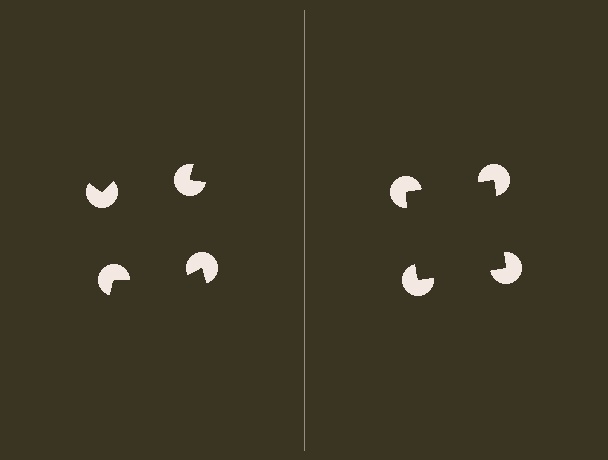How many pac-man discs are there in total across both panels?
8 — 4 on each side.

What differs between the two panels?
The pac-man discs are positioned identically on both sides; only the wedge orientations differ. On the right they align to a square; on the left they are misaligned.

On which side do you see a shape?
An illusory square appears on the right side. On the left side the wedge cuts are rotated, so no coherent shape forms.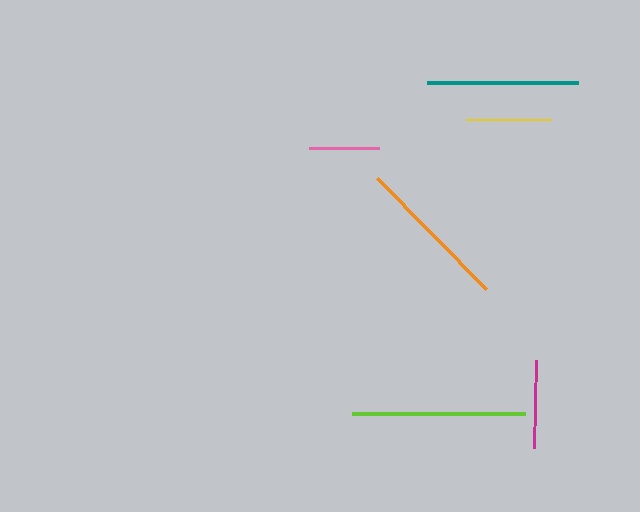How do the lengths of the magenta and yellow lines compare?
The magenta and yellow lines are approximately the same length.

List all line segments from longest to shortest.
From longest to shortest: lime, orange, teal, magenta, yellow, pink.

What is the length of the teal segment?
The teal segment is approximately 151 pixels long.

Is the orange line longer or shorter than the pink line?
The orange line is longer than the pink line.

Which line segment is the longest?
The lime line is the longest at approximately 173 pixels.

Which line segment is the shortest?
The pink line is the shortest at approximately 70 pixels.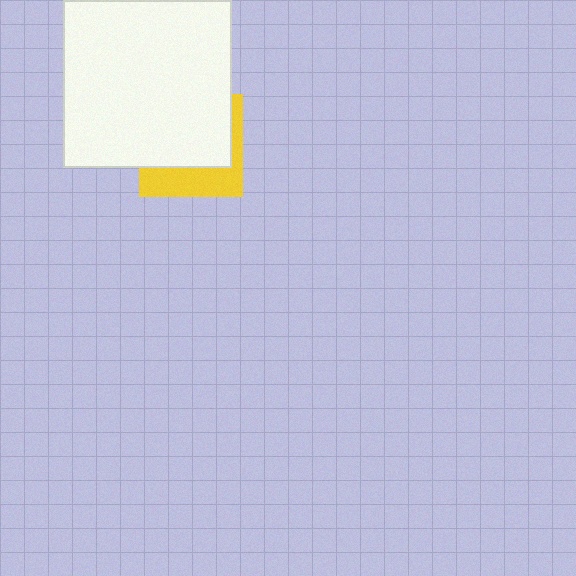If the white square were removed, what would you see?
You would see the complete yellow square.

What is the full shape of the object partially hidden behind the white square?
The partially hidden object is a yellow square.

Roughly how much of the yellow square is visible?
A small part of it is visible (roughly 37%).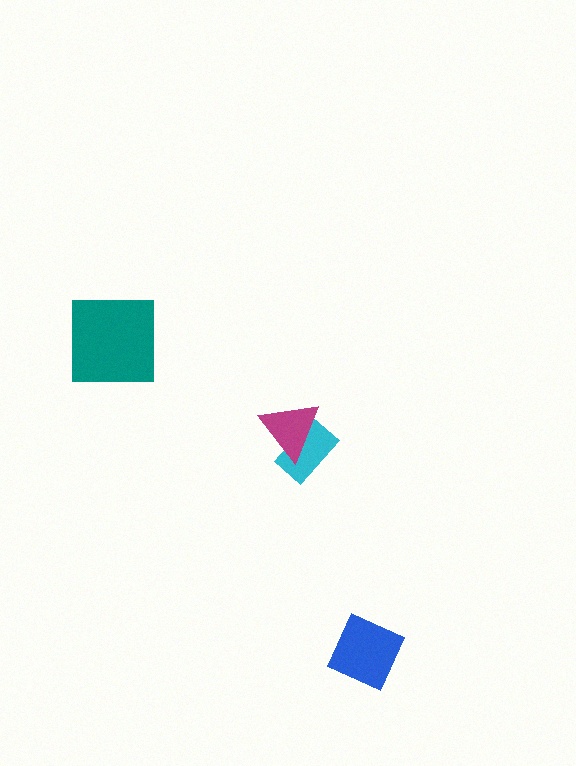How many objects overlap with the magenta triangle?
1 object overlaps with the magenta triangle.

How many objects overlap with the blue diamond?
0 objects overlap with the blue diamond.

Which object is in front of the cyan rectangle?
The magenta triangle is in front of the cyan rectangle.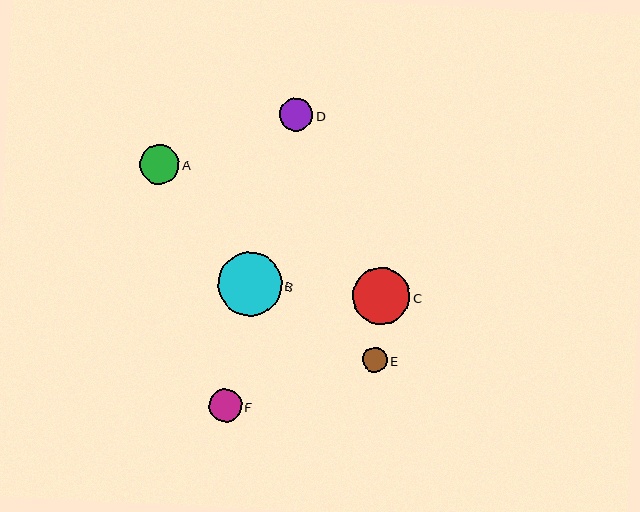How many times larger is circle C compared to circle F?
Circle C is approximately 1.7 times the size of circle F.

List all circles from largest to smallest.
From largest to smallest: B, C, A, D, F, E.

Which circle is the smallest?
Circle E is the smallest with a size of approximately 25 pixels.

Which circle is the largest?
Circle B is the largest with a size of approximately 64 pixels.